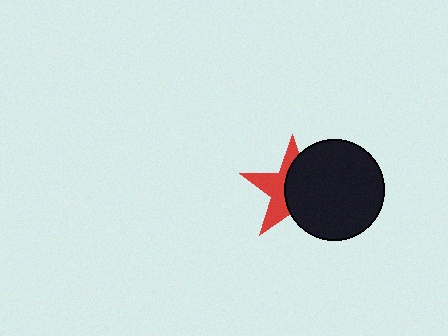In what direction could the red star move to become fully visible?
The red star could move left. That would shift it out from behind the black circle entirely.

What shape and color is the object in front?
The object in front is a black circle.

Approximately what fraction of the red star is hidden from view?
Roughly 56% of the red star is hidden behind the black circle.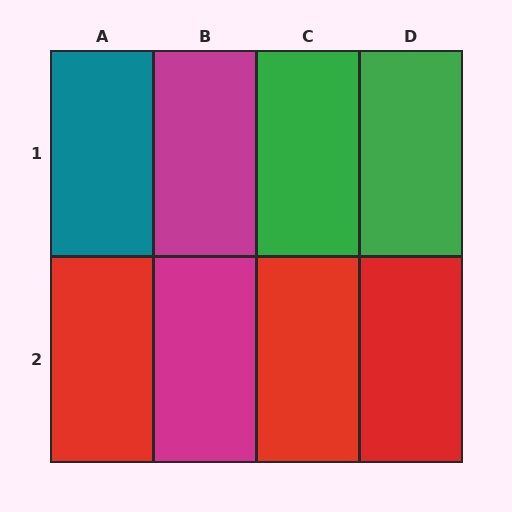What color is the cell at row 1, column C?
Green.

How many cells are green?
2 cells are green.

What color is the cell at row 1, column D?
Green.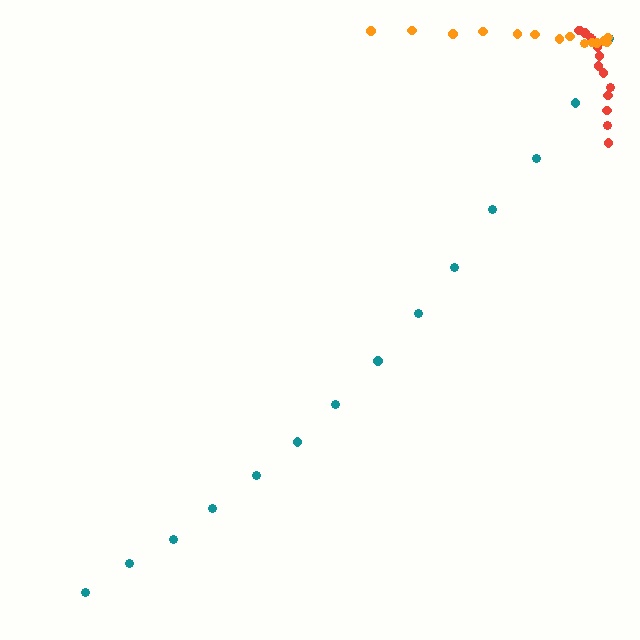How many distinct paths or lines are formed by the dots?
There are 3 distinct paths.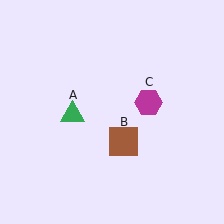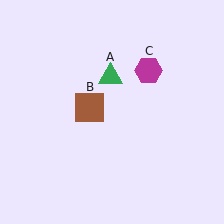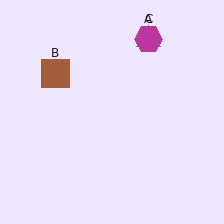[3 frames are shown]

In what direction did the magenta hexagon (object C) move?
The magenta hexagon (object C) moved up.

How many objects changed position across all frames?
3 objects changed position: green triangle (object A), brown square (object B), magenta hexagon (object C).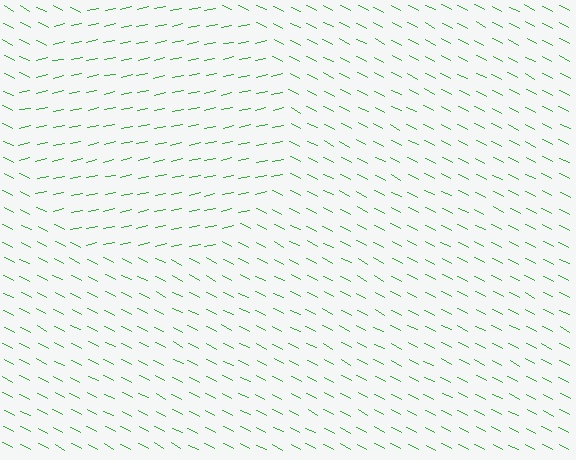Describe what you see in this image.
The image is filled with small green line segments. A circle region in the image has lines oriented differently from the surrounding lines, creating a visible texture boundary.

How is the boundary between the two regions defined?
The boundary is defined purely by a change in line orientation (approximately 39 degrees difference). All lines are the same color and thickness.